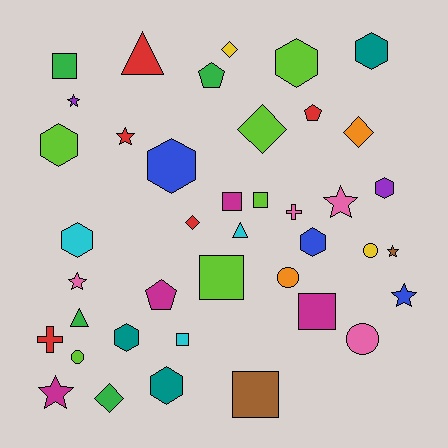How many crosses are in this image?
There are 2 crosses.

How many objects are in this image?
There are 40 objects.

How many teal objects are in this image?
There are 3 teal objects.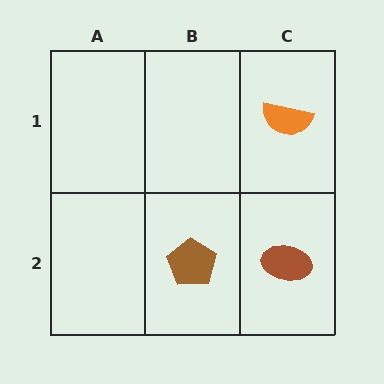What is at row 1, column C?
An orange semicircle.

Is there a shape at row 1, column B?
No, that cell is empty.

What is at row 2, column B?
A brown pentagon.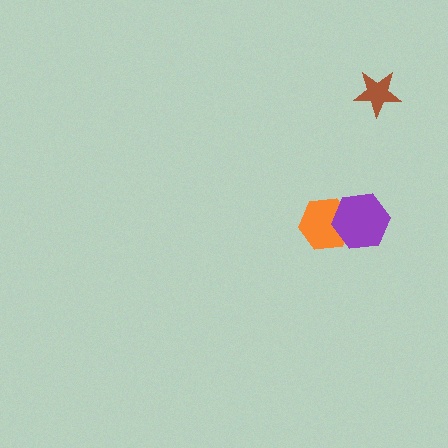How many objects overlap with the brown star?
0 objects overlap with the brown star.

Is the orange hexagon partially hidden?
Yes, it is partially covered by another shape.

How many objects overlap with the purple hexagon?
1 object overlaps with the purple hexagon.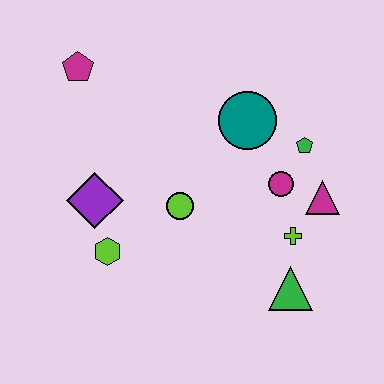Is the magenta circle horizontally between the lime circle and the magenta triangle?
Yes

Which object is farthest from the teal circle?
The lime hexagon is farthest from the teal circle.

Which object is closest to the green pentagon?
The magenta circle is closest to the green pentagon.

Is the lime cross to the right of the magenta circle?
Yes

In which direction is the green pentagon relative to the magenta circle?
The green pentagon is above the magenta circle.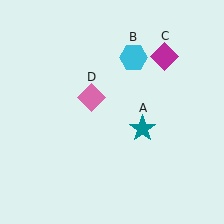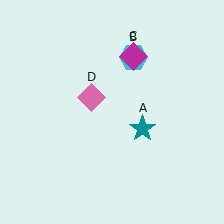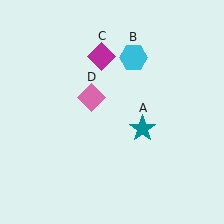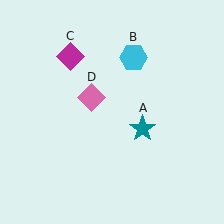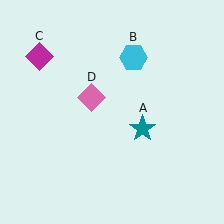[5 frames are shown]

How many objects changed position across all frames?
1 object changed position: magenta diamond (object C).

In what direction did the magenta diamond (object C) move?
The magenta diamond (object C) moved left.